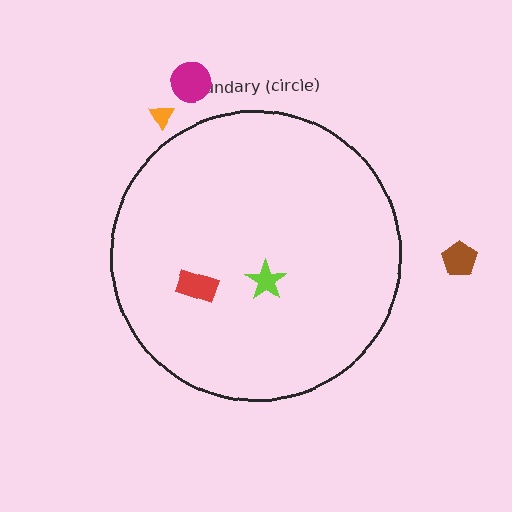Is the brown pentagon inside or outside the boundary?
Outside.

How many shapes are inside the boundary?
2 inside, 3 outside.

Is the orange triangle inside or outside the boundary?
Outside.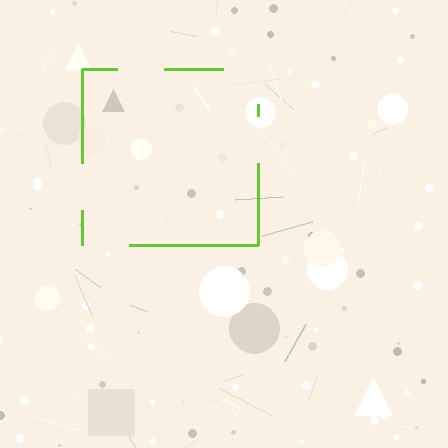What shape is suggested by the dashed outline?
The dashed outline suggests a square.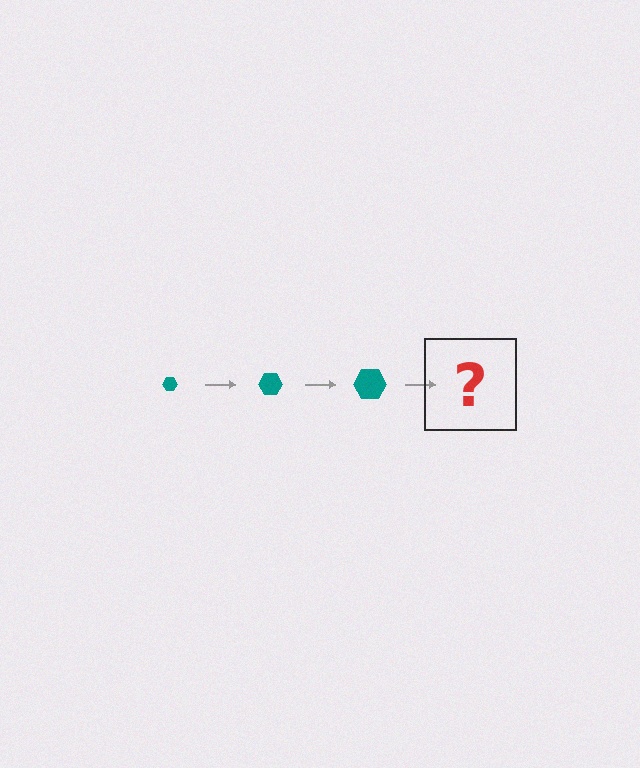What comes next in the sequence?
The next element should be a teal hexagon, larger than the previous one.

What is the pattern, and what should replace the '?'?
The pattern is that the hexagon gets progressively larger each step. The '?' should be a teal hexagon, larger than the previous one.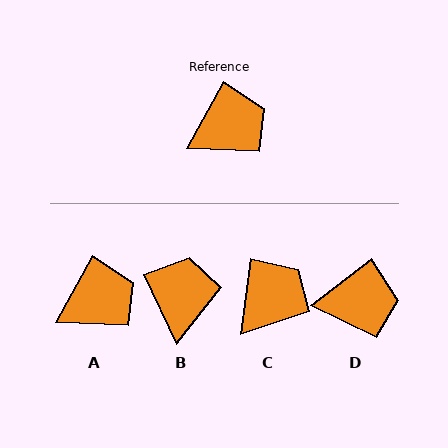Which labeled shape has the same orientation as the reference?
A.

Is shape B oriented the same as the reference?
No, it is off by about 54 degrees.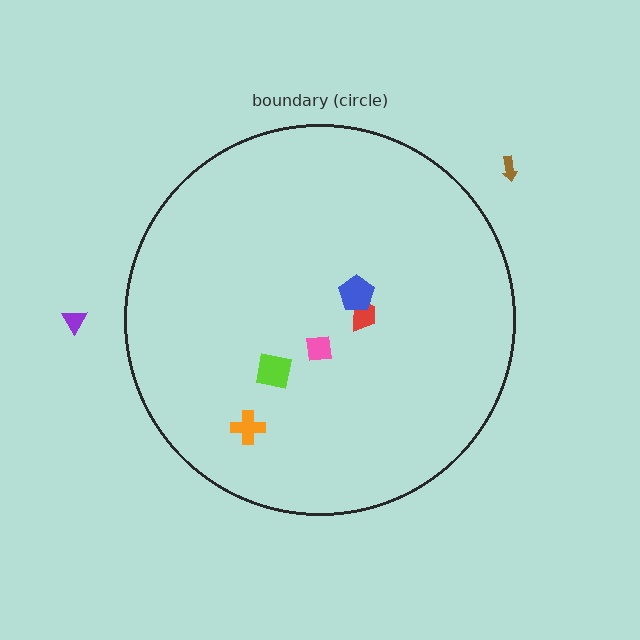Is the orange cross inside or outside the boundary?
Inside.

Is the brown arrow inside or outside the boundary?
Outside.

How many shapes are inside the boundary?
5 inside, 2 outside.